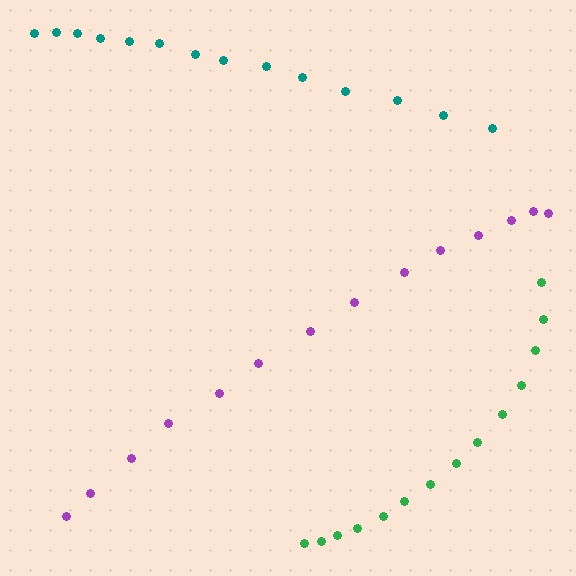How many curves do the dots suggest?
There are 3 distinct paths.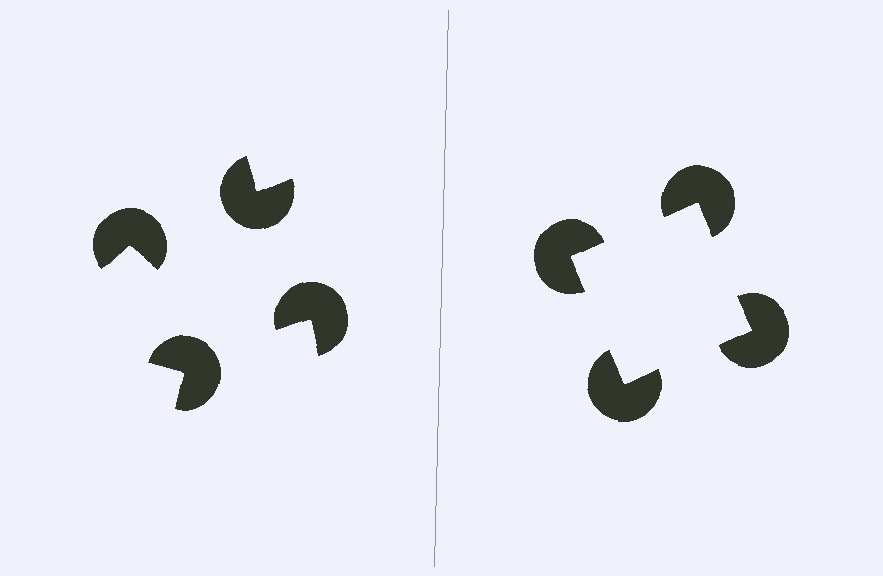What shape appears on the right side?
An illusory square.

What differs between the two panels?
The pac-man discs are positioned identically on both sides; only the wedge orientations differ. On the right they align to a square; on the left they are misaligned.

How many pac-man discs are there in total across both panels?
8 — 4 on each side.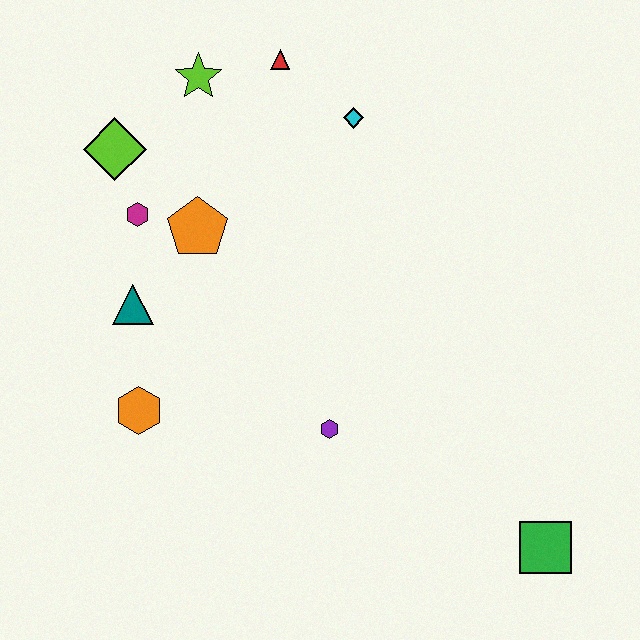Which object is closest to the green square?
The purple hexagon is closest to the green square.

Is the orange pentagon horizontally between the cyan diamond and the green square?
No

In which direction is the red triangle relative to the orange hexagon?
The red triangle is above the orange hexagon.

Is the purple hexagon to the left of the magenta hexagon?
No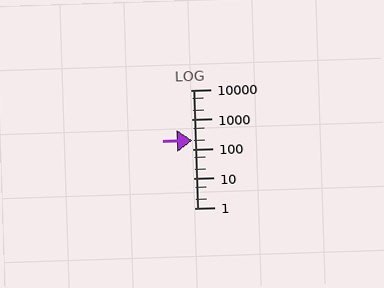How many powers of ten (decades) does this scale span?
The scale spans 4 decades, from 1 to 10000.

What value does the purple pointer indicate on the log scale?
The pointer indicates approximately 200.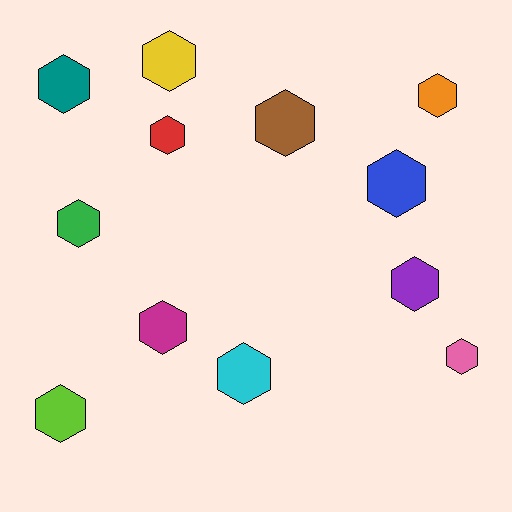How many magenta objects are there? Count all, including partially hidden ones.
There is 1 magenta object.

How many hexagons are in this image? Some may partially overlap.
There are 12 hexagons.